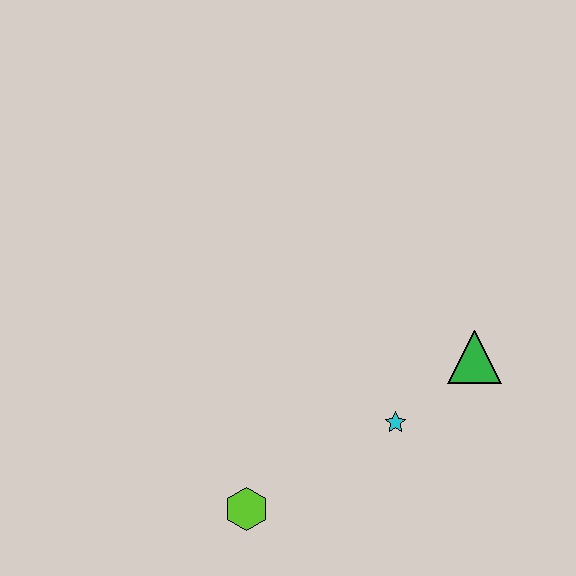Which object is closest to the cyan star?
The green triangle is closest to the cyan star.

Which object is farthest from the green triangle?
The lime hexagon is farthest from the green triangle.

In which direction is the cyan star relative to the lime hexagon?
The cyan star is to the right of the lime hexagon.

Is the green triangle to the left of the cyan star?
No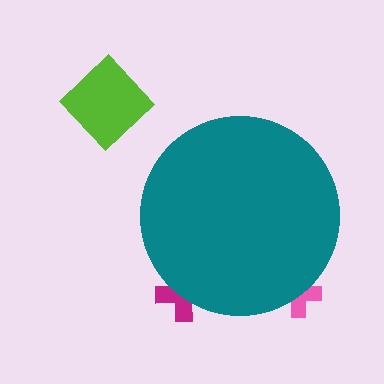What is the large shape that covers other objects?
A teal circle.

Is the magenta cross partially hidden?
Yes, the magenta cross is partially hidden behind the teal circle.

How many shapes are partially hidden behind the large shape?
2 shapes are partially hidden.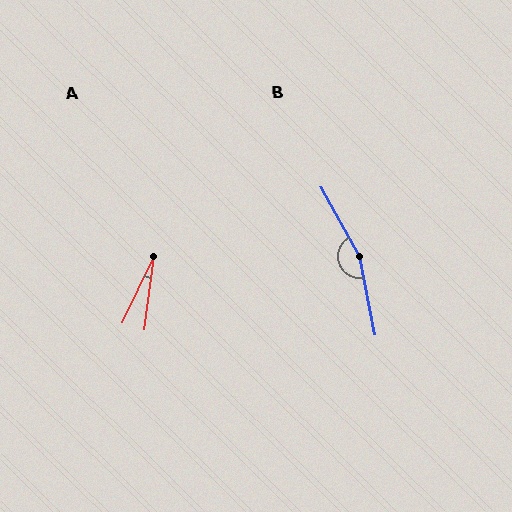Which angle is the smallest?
A, at approximately 18 degrees.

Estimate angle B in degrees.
Approximately 162 degrees.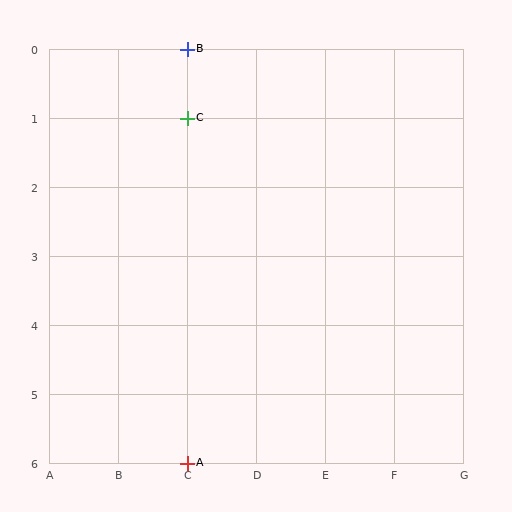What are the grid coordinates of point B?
Point B is at grid coordinates (C, 0).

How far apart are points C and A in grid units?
Points C and A are 5 rows apart.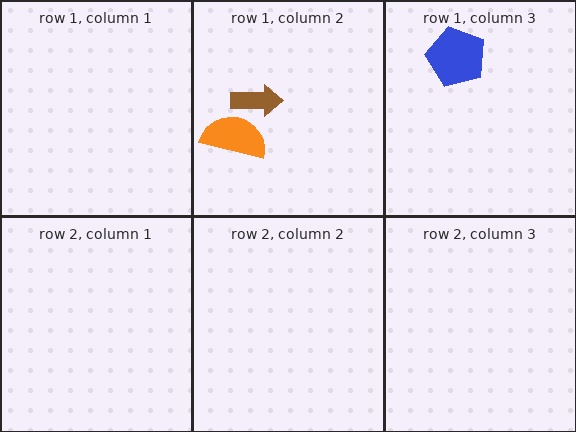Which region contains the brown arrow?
The row 1, column 2 region.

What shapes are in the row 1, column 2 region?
The orange semicircle, the brown arrow.